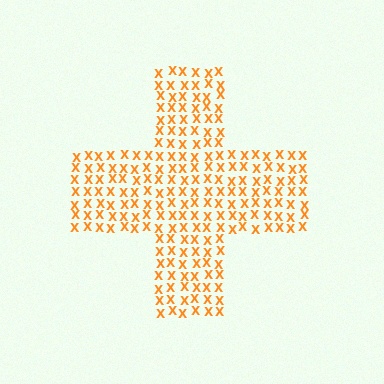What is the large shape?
The large shape is a cross.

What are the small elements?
The small elements are letter X's.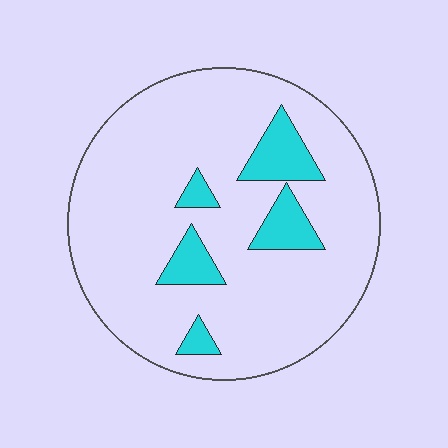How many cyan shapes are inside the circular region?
5.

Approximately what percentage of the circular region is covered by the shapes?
Approximately 15%.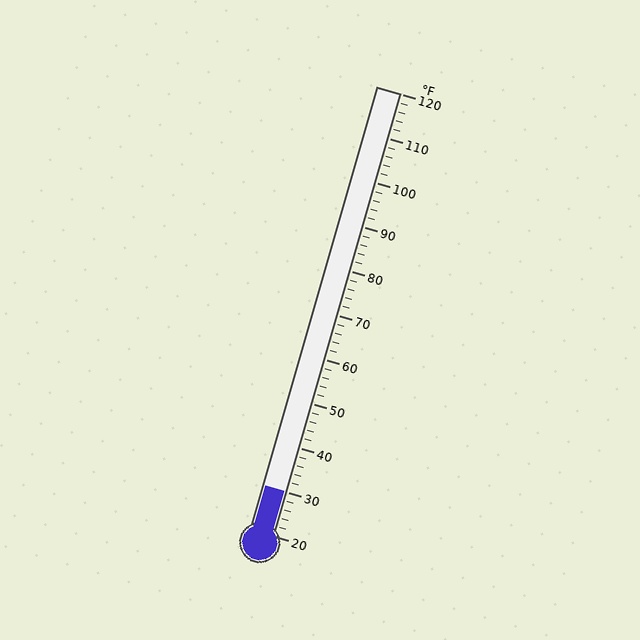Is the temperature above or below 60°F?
The temperature is below 60°F.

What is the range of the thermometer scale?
The thermometer scale ranges from 20°F to 120°F.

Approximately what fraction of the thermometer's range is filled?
The thermometer is filled to approximately 10% of its range.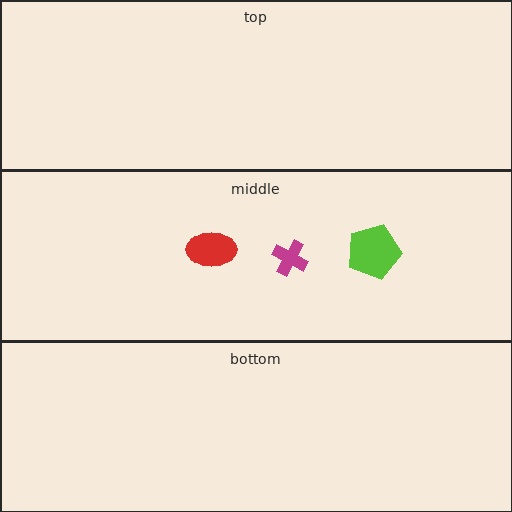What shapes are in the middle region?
The lime pentagon, the magenta cross, the red ellipse.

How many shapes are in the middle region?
3.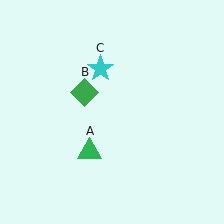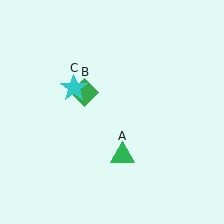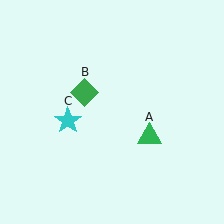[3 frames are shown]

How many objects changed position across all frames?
2 objects changed position: green triangle (object A), cyan star (object C).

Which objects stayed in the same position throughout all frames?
Green diamond (object B) remained stationary.